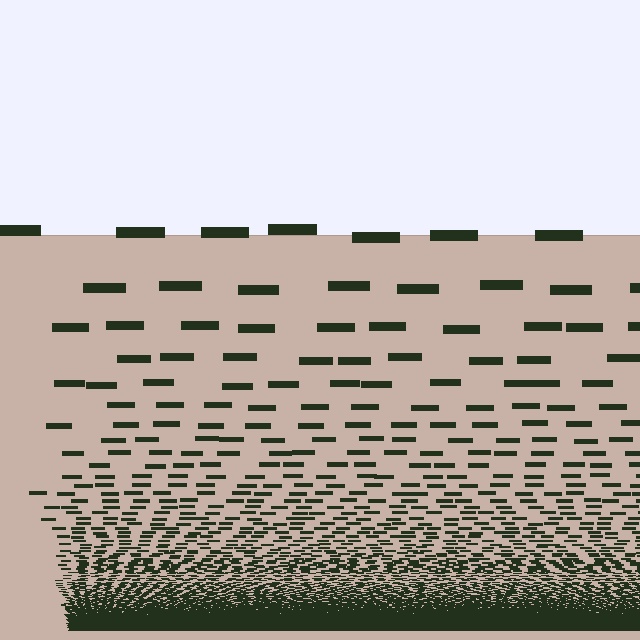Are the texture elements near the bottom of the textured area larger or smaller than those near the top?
Smaller. The gradient is inverted — elements near the bottom are smaller and denser.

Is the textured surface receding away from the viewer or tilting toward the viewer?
The surface appears to tilt toward the viewer. Texture elements get larger and sparser toward the top.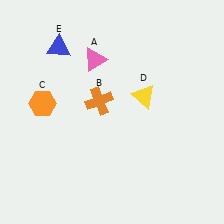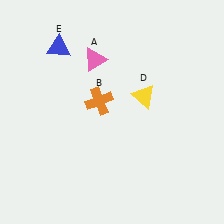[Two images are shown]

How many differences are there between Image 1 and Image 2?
There is 1 difference between the two images.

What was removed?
The orange hexagon (C) was removed in Image 2.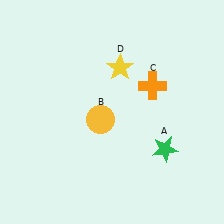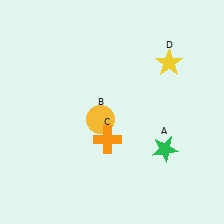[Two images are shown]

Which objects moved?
The objects that moved are: the orange cross (C), the yellow star (D).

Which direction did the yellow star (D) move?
The yellow star (D) moved right.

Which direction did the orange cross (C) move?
The orange cross (C) moved down.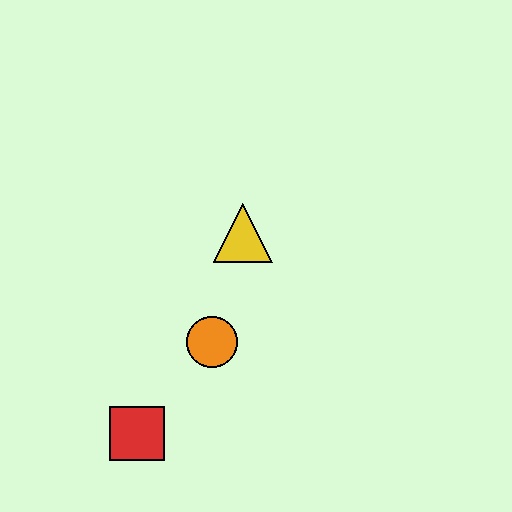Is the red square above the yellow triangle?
No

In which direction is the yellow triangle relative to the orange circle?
The yellow triangle is above the orange circle.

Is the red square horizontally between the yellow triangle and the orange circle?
No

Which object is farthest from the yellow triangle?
The red square is farthest from the yellow triangle.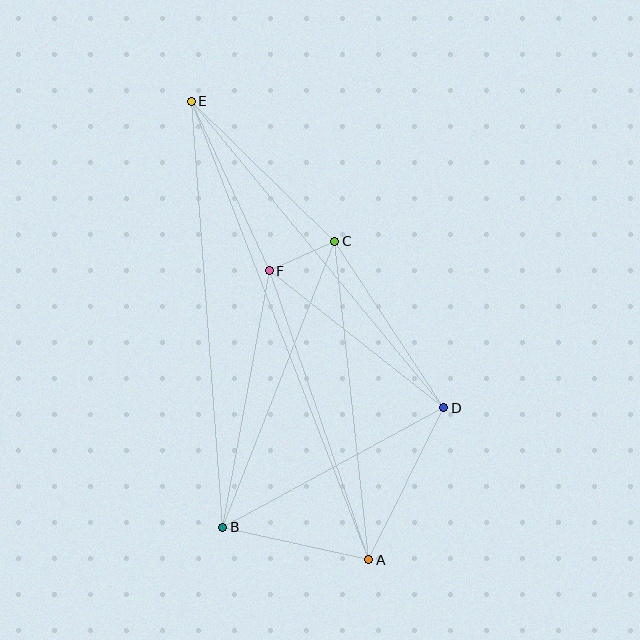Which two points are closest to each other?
Points C and F are closest to each other.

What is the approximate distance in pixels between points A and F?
The distance between A and F is approximately 306 pixels.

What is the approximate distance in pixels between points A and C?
The distance between A and C is approximately 320 pixels.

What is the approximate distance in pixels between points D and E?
The distance between D and E is approximately 397 pixels.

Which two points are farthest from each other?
Points A and E are farthest from each other.